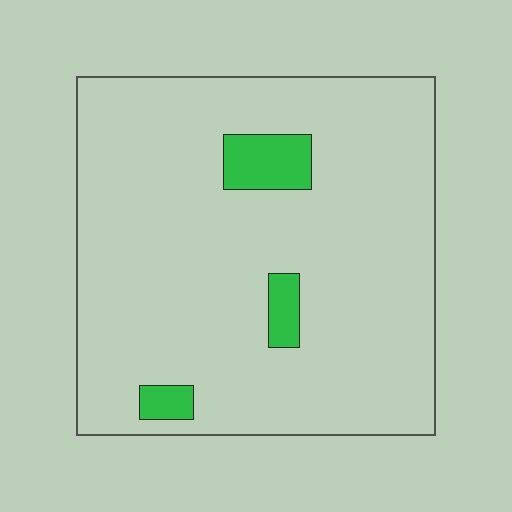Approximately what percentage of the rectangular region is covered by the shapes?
Approximately 5%.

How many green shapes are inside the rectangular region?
3.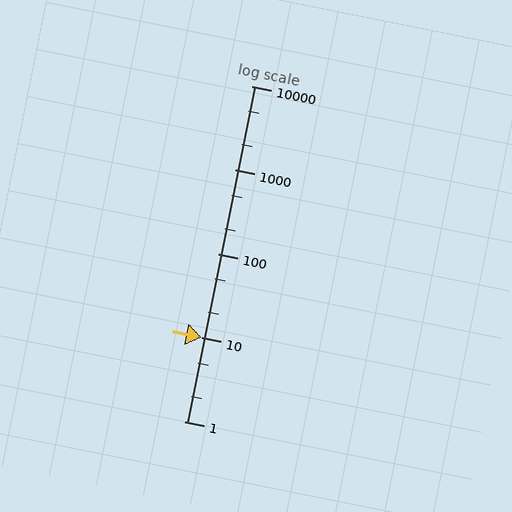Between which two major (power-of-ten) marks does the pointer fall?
The pointer is between 10 and 100.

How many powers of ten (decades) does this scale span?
The scale spans 4 decades, from 1 to 10000.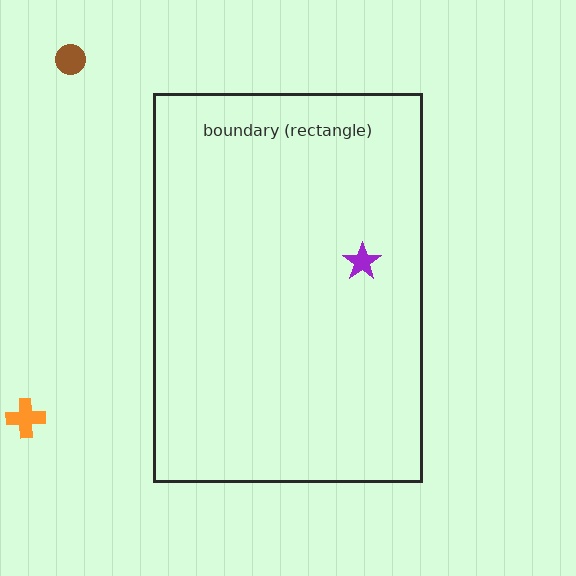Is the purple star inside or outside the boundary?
Inside.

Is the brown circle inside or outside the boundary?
Outside.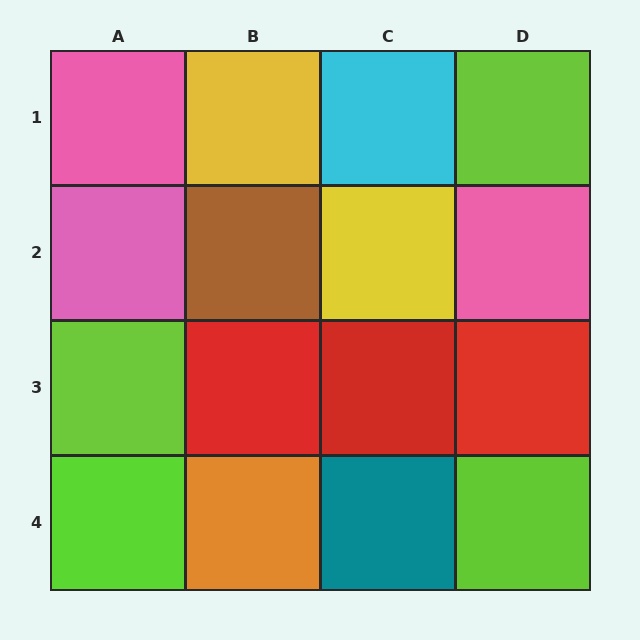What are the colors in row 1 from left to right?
Pink, yellow, cyan, lime.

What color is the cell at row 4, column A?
Lime.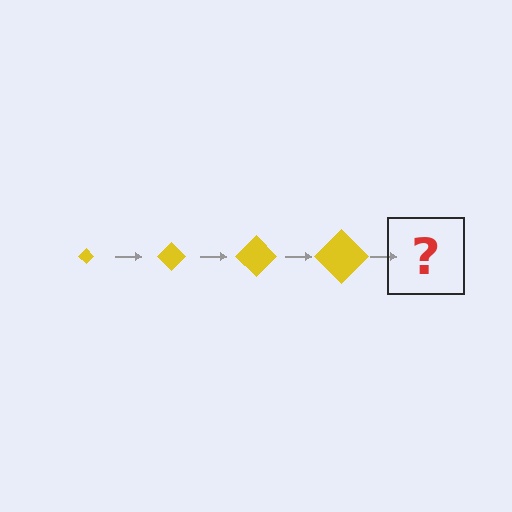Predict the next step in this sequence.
The next step is a yellow diamond, larger than the previous one.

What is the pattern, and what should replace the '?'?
The pattern is that the diamond gets progressively larger each step. The '?' should be a yellow diamond, larger than the previous one.